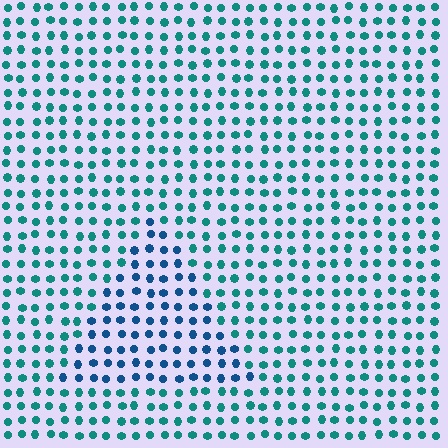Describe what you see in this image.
The image is filled with small teal elements in a uniform arrangement. A triangle-shaped region is visible where the elements are tinted to a slightly different hue, forming a subtle color boundary.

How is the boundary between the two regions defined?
The boundary is defined purely by a slight shift in hue (about 35 degrees). Spacing, size, and orientation are identical on both sides.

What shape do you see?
I see a triangle.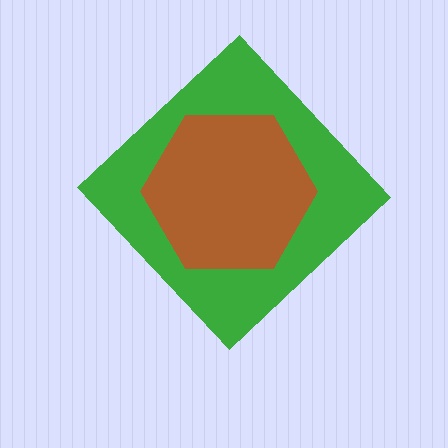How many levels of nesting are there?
2.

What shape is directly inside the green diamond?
The brown hexagon.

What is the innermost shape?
The brown hexagon.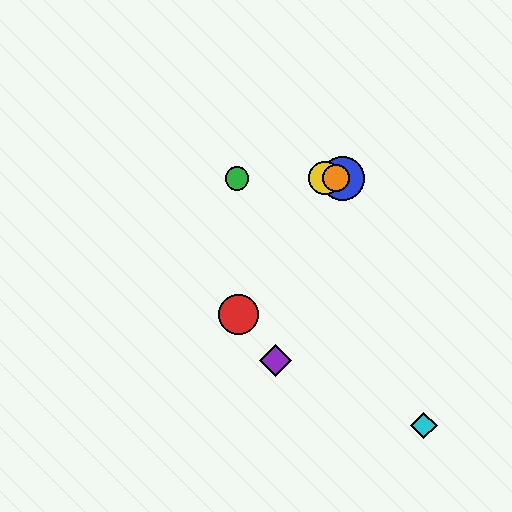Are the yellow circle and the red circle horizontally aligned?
No, the yellow circle is at y≈178 and the red circle is at y≈315.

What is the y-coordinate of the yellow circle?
The yellow circle is at y≈178.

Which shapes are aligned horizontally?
The blue circle, the green circle, the yellow circle, the orange circle are aligned horizontally.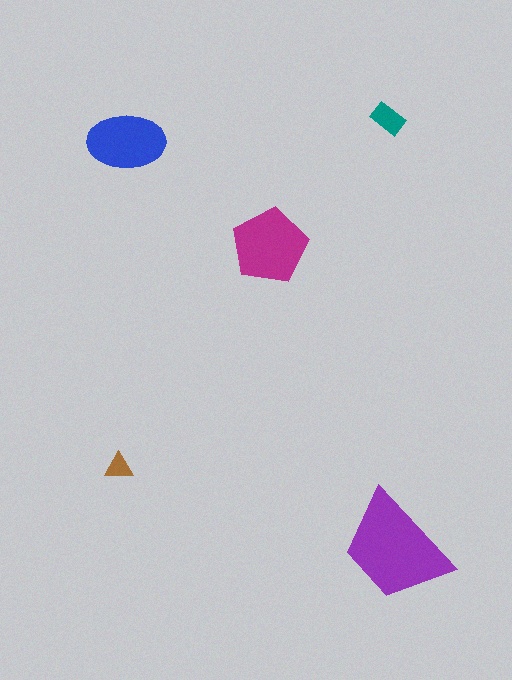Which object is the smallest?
The brown triangle.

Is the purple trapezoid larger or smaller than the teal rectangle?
Larger.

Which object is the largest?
The purple trapezoid.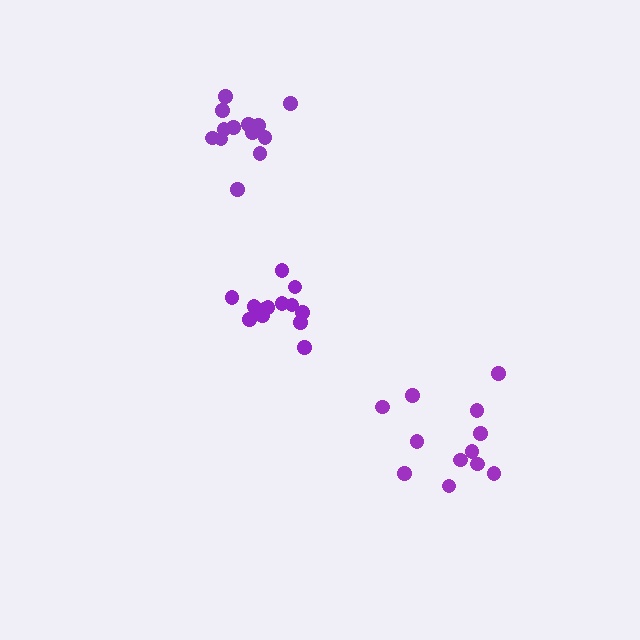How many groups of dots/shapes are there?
There are 3 groups.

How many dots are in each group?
Group 1: 13 dots, Group 2: 12 dots, Group 3: 13 dots (38 total).